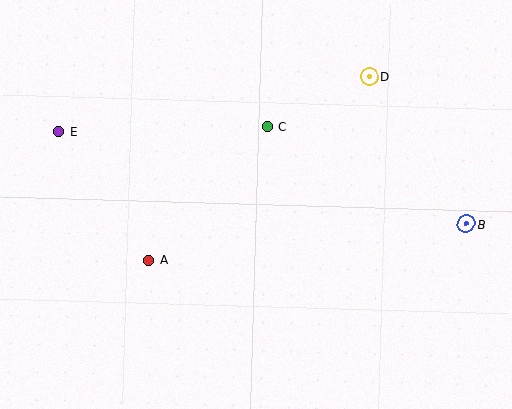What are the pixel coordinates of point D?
Point D is at (369, 76).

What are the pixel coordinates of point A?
Point A is at (149, 260).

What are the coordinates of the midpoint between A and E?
The midpoint between A and E is at (104, 196).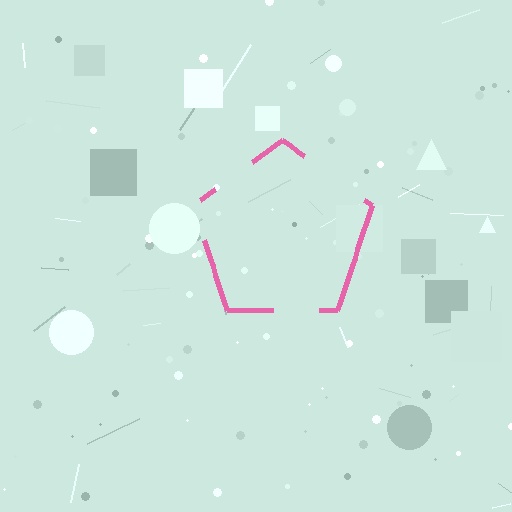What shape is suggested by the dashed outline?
The dashed outline suggests a pentagon.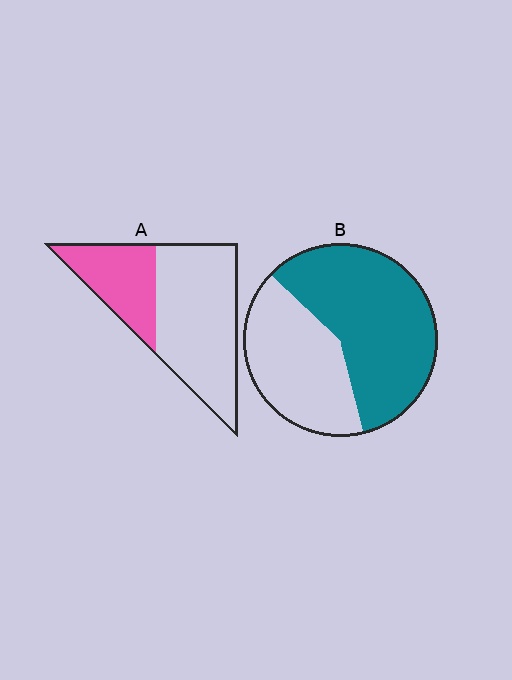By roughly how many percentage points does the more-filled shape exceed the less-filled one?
By roughly 25 percentage points (B over A).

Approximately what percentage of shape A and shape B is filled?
A is approximately 35% and B is approximately 60%.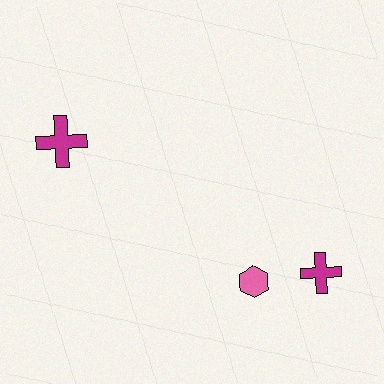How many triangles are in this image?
There are no triangles.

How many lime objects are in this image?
There are no lime objects.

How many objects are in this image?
There are 3 objects.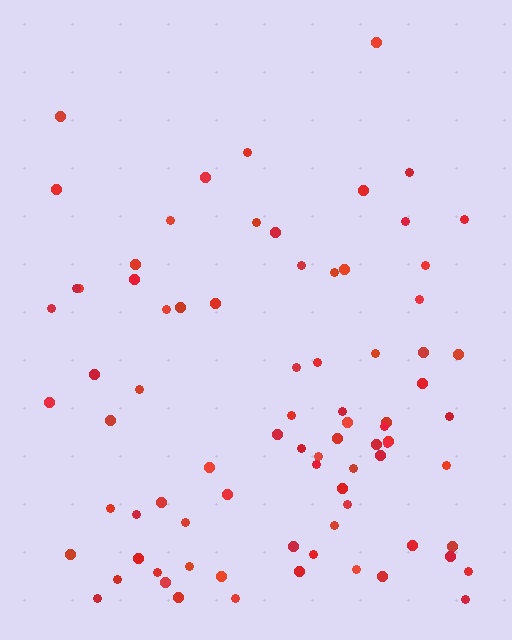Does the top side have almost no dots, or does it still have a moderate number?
Still a moderate number, just noticeably fewer than the bottom.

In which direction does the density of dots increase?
From top to bottom, with the bottom side densest.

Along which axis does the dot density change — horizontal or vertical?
Vertical.